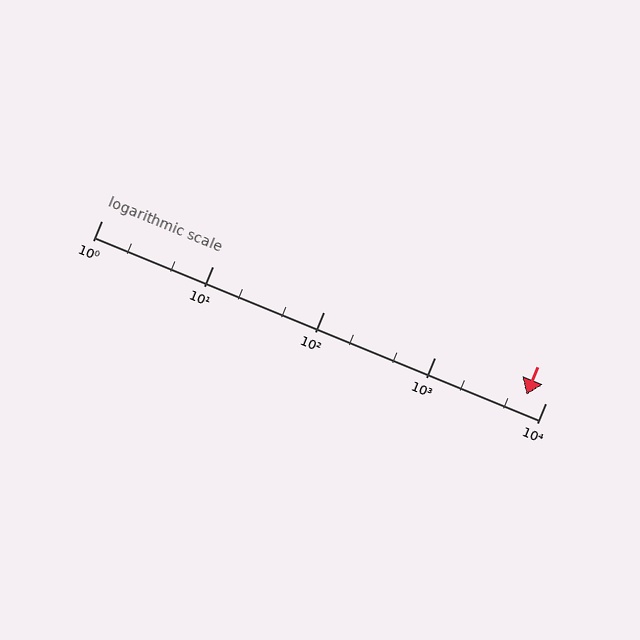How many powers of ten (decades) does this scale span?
The scale spans 4 decades, from 1 to 10000.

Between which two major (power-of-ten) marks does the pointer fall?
The pointer is between 1000 and 10000.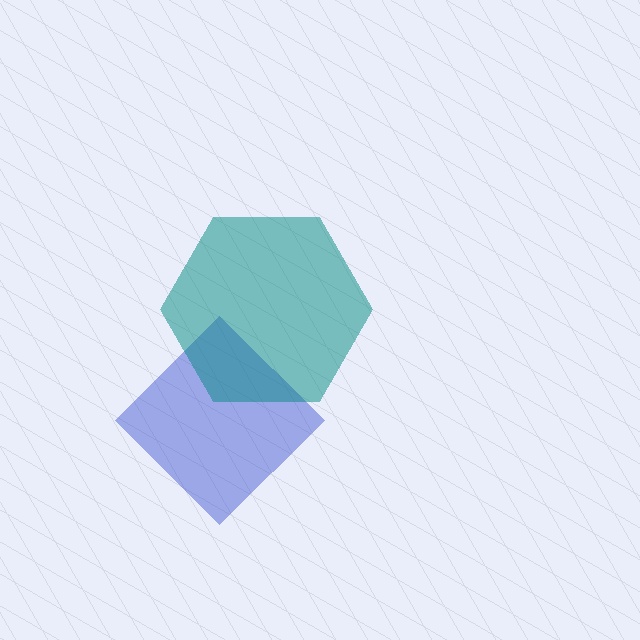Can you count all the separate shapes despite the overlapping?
Yes, there are 2 separate shapes.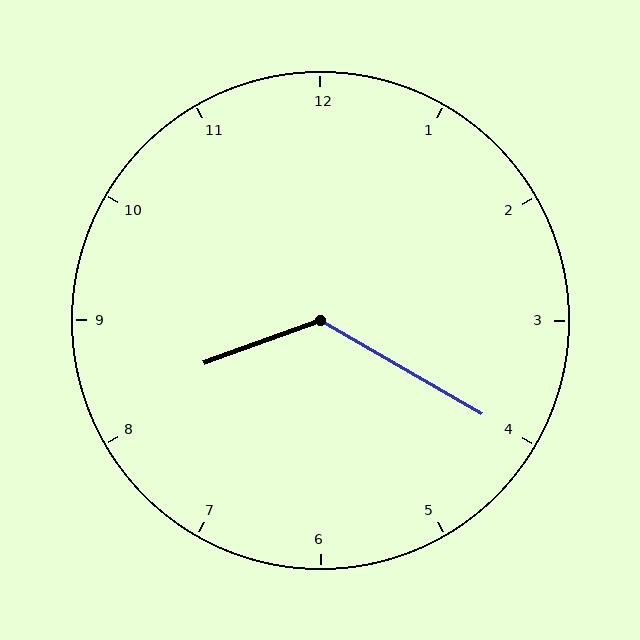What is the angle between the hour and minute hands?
Approximately 130 degrees.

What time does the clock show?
8:20.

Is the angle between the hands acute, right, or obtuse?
It is obtuse.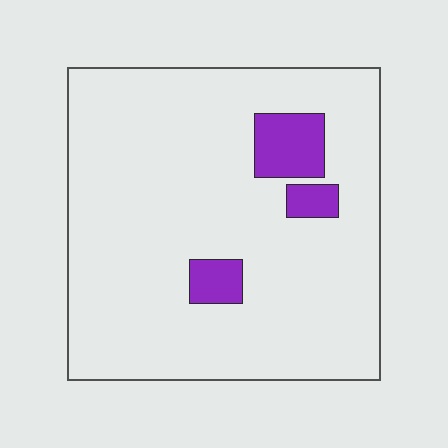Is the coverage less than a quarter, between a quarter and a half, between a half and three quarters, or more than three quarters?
Less than a quarter.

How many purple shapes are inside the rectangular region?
3.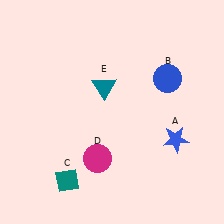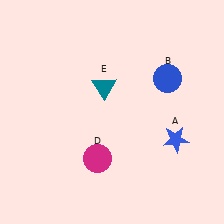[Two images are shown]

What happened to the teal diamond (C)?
The teal diamond (C) was removed in Image 2. It was in the bottom-left area of Image 1.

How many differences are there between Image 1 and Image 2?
There is 1 difference between the two images.